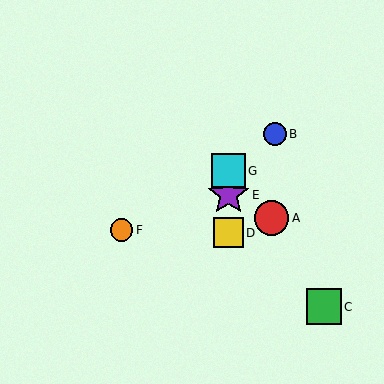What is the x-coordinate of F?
Object F is at x≈121.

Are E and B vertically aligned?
No, E is at x≈228 and B is at x≈275.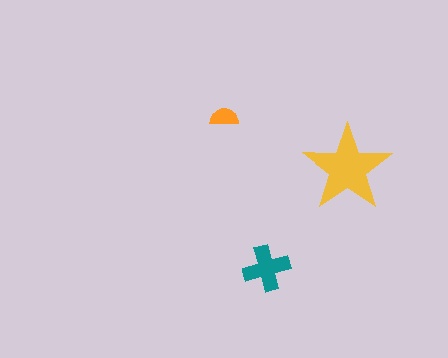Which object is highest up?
The orange semicircle is topmost.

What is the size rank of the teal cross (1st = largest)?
2nd.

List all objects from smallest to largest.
The orange semicircle, the teal cross, the yellow star.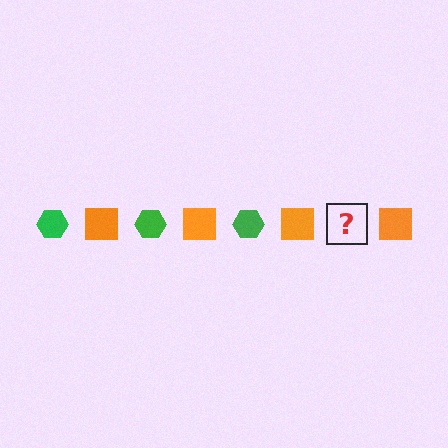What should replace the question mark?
The question mark should be replaced with a green hexagon.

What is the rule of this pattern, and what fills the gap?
The rule is that the pattern alternates between green hexagon and orange square. The gap should be filled with a green hexagon.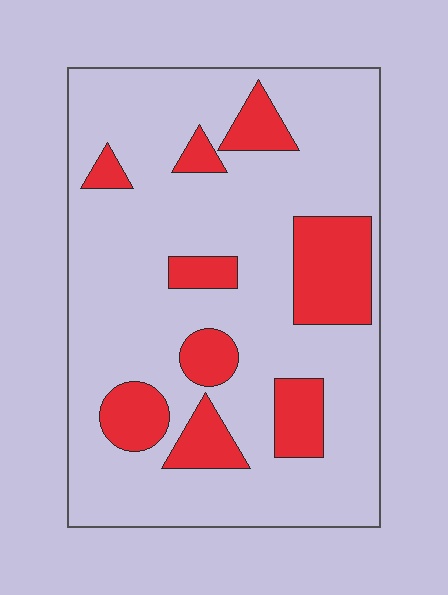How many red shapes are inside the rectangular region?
9.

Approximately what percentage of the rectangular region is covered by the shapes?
Approximately 20%.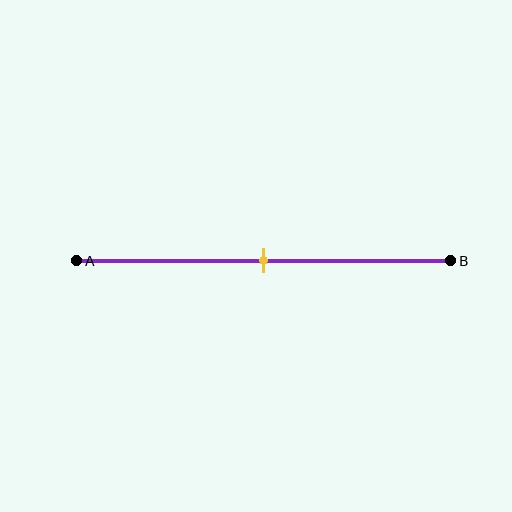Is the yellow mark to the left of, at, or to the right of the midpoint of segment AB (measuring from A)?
The yellow mark is approximately at the midpoint of segment AB.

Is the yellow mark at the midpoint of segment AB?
Yes, the mark is approximately at the midpoint.